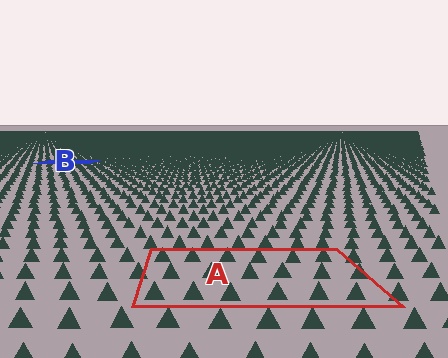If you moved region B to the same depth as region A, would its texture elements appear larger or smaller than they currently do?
They would appear larger. At a closer depth, the same texture elements are projected at a bigger on-screen size.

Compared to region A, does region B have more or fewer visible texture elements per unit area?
Region B has more texture elements per unit area — they are packed more densely because it is farther away.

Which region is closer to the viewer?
Region A is closer. The texture elements there are larger and more spread out.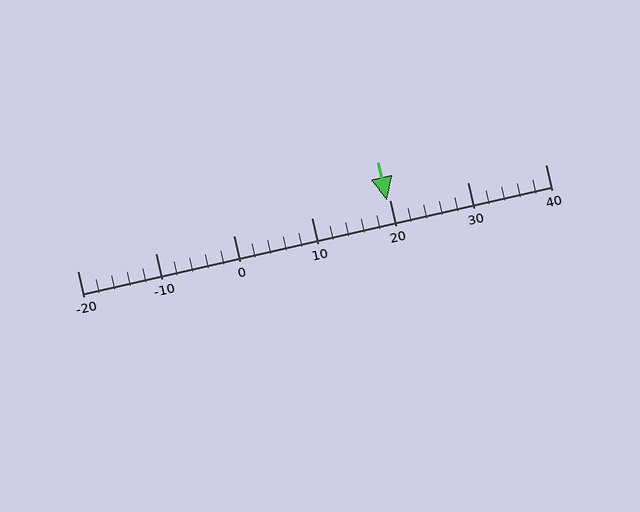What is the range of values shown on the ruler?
The ruler shows values from -20 to 40.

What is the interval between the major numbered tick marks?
The major tick marks are spaced 10 units apart.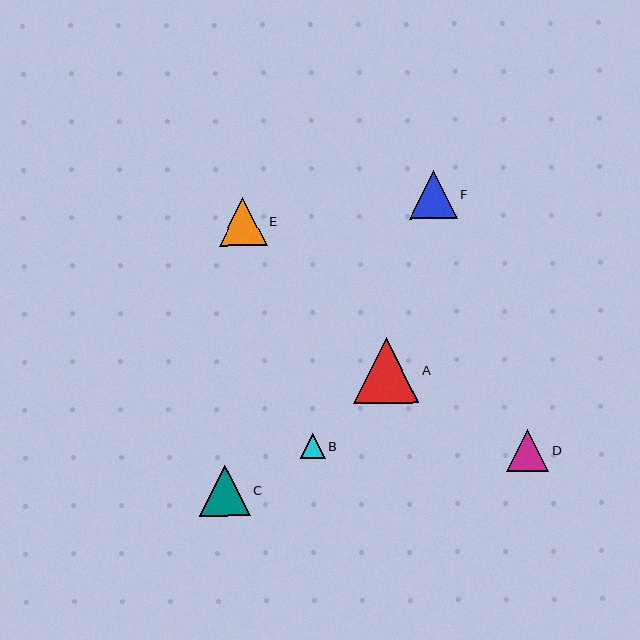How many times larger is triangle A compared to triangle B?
Triangle A is approximately 2.7 times the size of triangle B.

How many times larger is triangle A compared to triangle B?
Triangle A is approximately 2.7 times the size of triangle B.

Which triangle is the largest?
Triangle A is the largest with a size of approximately 65 pixels.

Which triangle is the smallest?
Triangle B is the smallest with a size of approximately 25 pixels.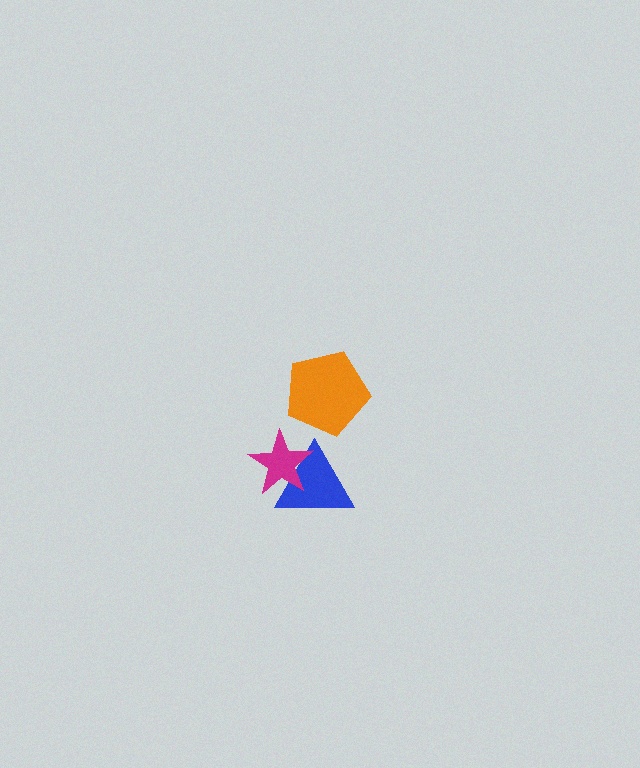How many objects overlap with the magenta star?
1 object overlaps with the magenta star.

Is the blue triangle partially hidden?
Yes, it is partially covered by another shape.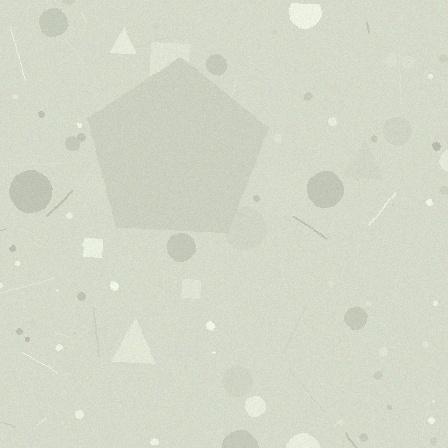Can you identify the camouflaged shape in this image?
The camouflaged shape is a pentagon.